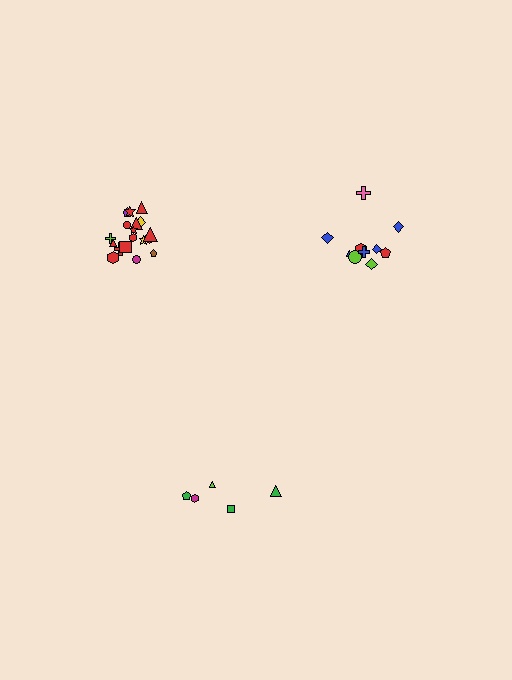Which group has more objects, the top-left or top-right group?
The top-left group.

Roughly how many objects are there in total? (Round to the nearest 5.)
Roughly 35 objects in total.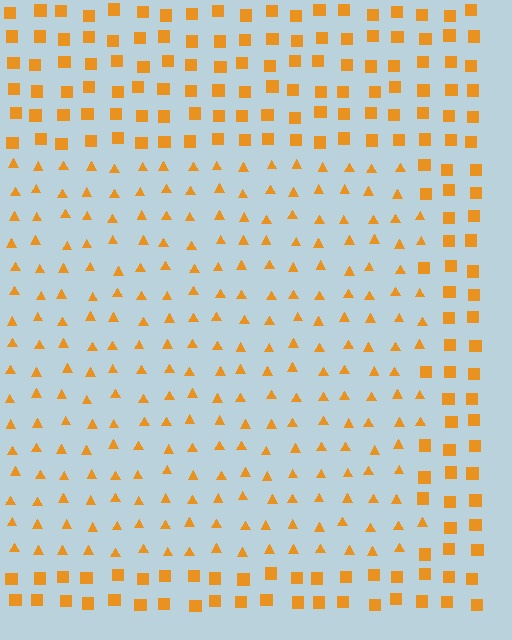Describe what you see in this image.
The image is filled with small orange elements arranged in a uniform grid. A rectangle-shaped region contains triangles, while the surrounding area contains squares. The boundary is defined purely by the change in element shape.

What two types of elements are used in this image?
The image uses triangles inside the rectangle region and squares outside it.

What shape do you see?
I see a rectangle.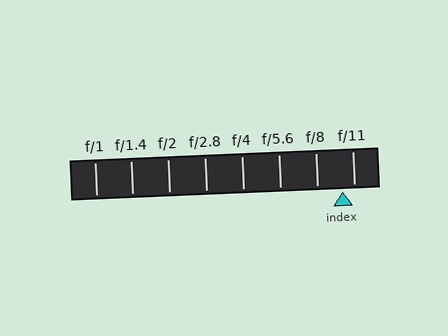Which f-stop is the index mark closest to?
The index mark is closest to f/11.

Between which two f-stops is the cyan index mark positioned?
The index mark is between f/8 and f/11.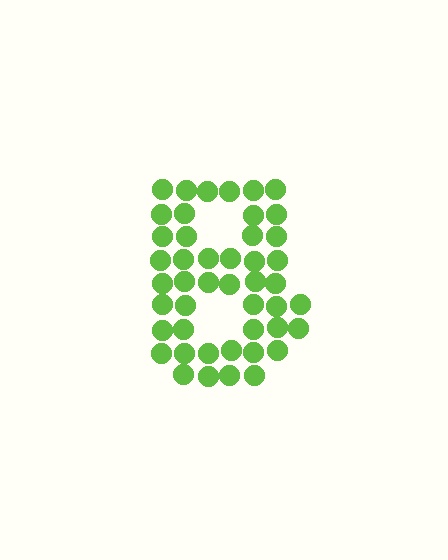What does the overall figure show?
The overall figure shows the digit 8.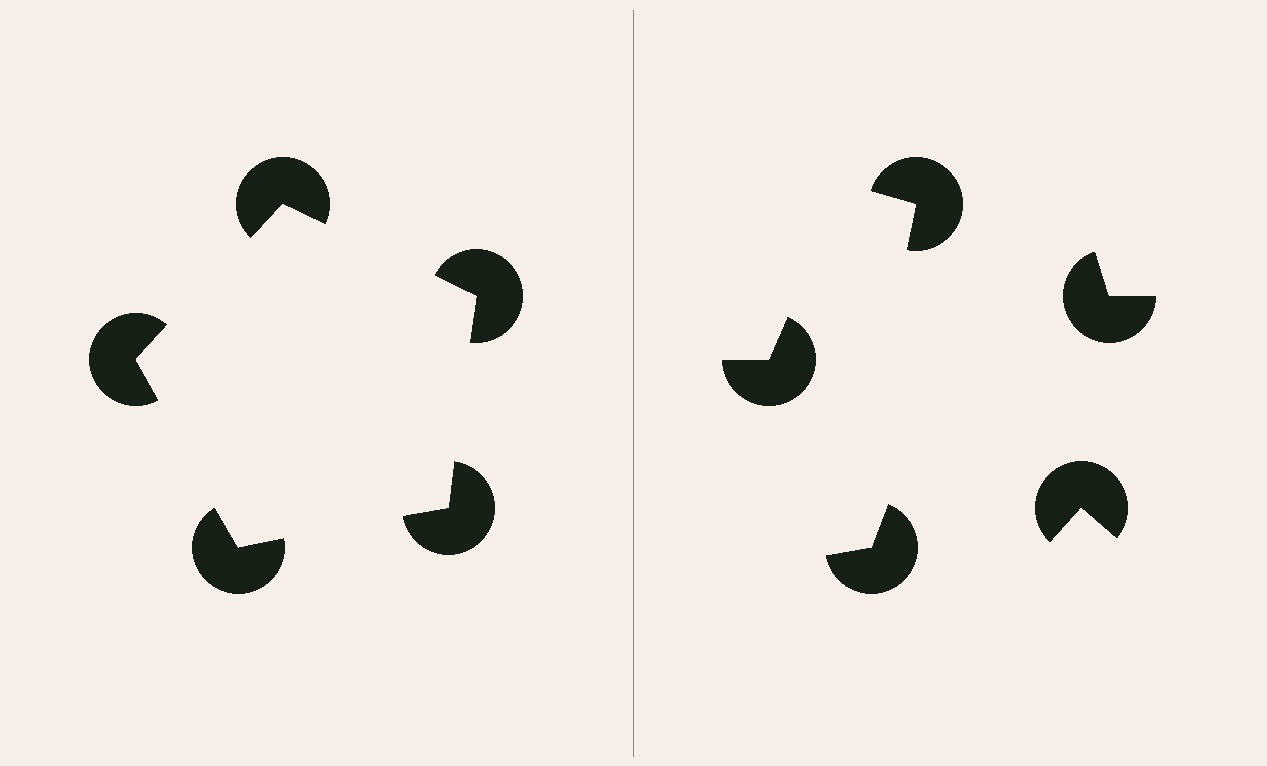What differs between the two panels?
The pac-man discs are positioned identically on both sides; only the wedge orientations differ. On the left they align to a pentagon; on the right they are misaligned.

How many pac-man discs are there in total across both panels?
10 — 5 on each side.